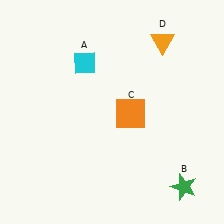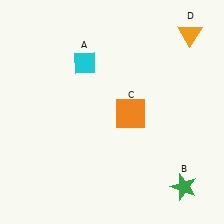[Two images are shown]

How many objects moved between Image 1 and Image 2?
1 object moved between the two images.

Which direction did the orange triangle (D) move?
The orange triangle (D) moved right.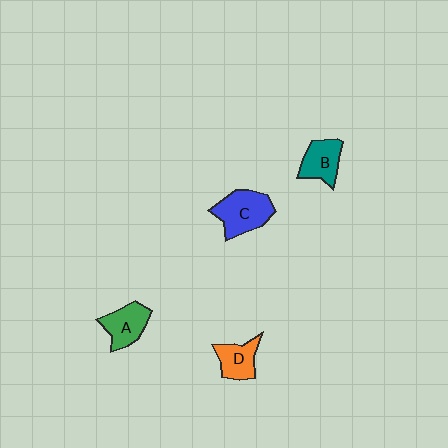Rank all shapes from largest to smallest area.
From largest to smallest: C (blue), A (green), B (teal), D (orange).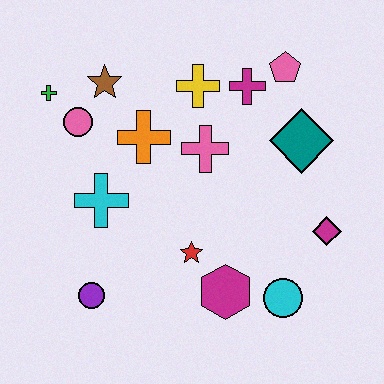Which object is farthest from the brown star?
The cyan circle is farthest from the brown star.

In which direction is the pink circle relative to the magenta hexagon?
The pink circle is above the magenta hexagon.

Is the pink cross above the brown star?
No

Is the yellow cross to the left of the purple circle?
No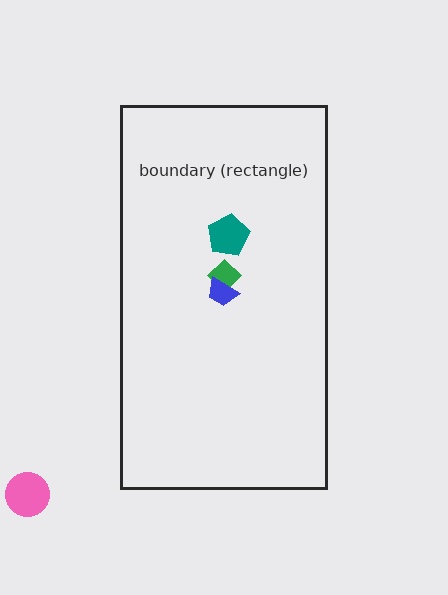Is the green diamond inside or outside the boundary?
Inside.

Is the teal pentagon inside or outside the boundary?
Inside.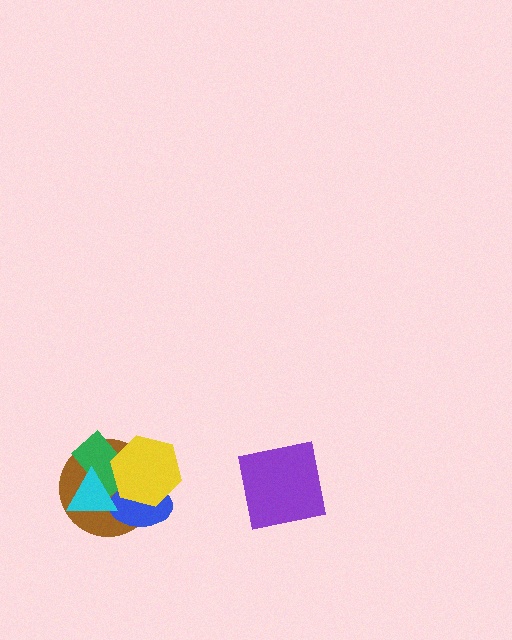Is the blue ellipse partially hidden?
Yes, it is partially covered by another shape.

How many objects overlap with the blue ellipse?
3 objects overlap with the blue ellipse.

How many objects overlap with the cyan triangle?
3 objects overlap with the cyan triangle.